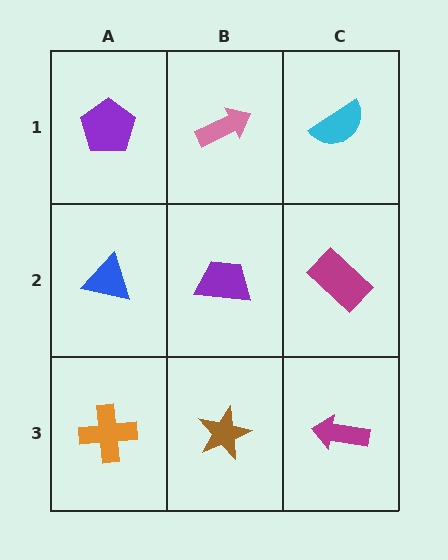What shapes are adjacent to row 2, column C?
A cyan semicircle (row 1, column C), a magenta arrow (row 3, column C), a purple trapezoid (row 2, column B).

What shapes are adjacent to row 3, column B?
A purple trapezoid (row 2, column B), an orange cross (row 3, column A), a magenta arrow (row 3, column C).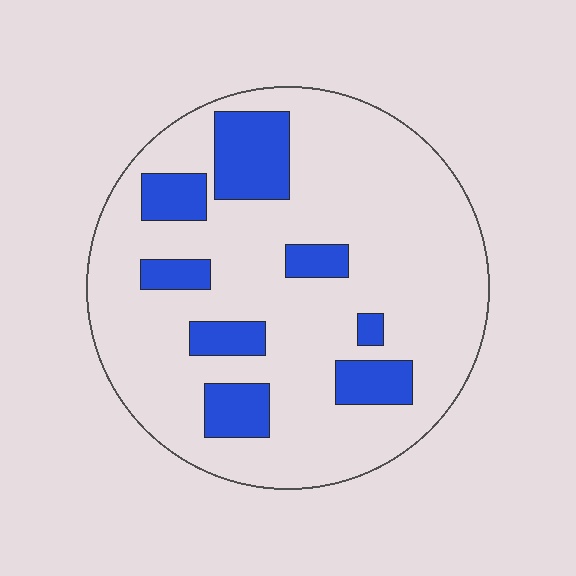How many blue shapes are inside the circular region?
8.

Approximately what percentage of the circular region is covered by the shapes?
Approximately 20%.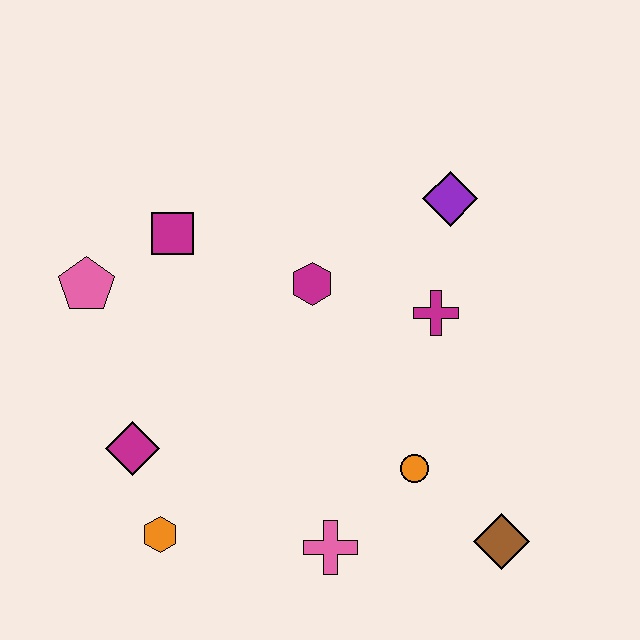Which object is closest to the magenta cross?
The purple diamond is closest to the magenta cross.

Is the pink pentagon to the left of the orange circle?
Yes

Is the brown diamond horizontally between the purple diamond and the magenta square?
No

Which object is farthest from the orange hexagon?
The purple diamond is farthest from the orange hexagon.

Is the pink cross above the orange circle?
No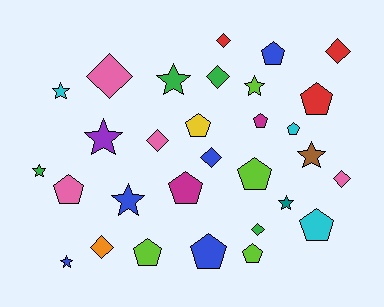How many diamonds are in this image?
There are 9 diamonds.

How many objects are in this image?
There are 30 objects.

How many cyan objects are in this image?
There are 3 cyan objects.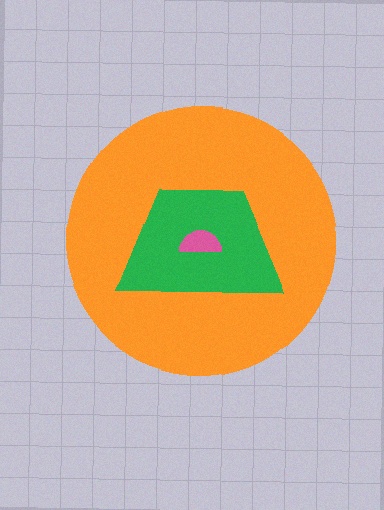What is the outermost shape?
The orange circle.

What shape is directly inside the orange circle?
The green trapezoid.